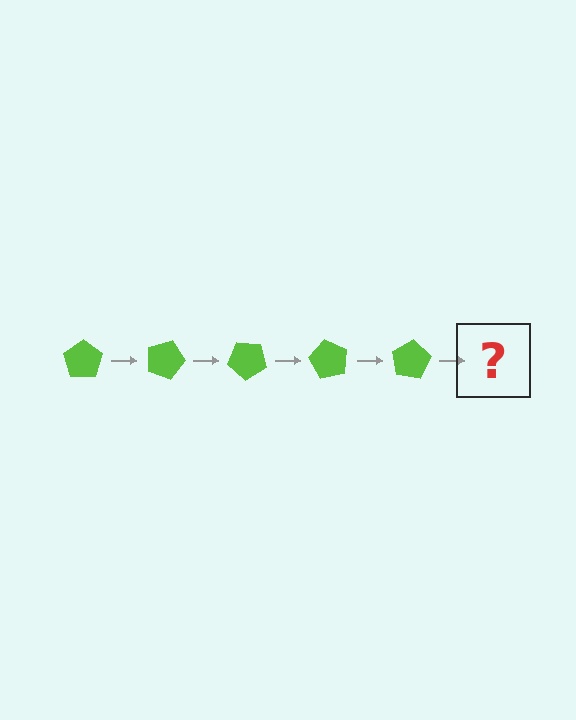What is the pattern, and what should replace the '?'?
The pattern is that the pentagon rotates 20 degrees each step. The '?' should be a lime pentagon rotated 100 degrees.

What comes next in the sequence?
The next element should be a lime pentagon rotated 100 degrees.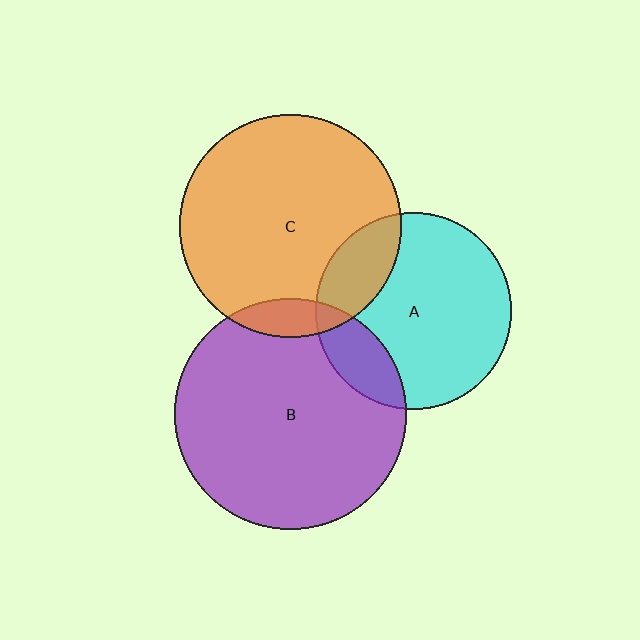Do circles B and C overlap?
Yes.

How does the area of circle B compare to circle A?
Approximately 1.4 times.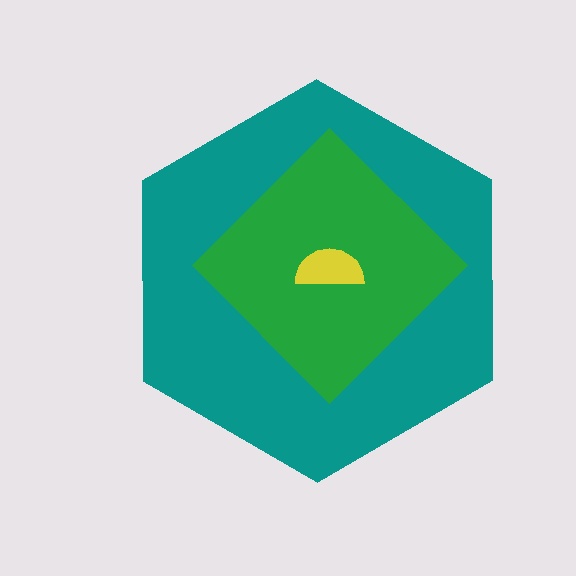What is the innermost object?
The yellow semicircle.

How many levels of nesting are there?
3.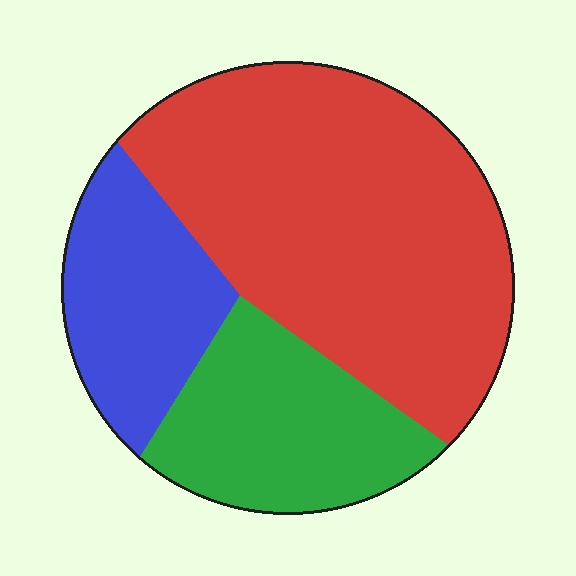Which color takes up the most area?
Red, at roughly 55%.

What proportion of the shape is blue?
Blue takes up between a sixth and a third of the shape.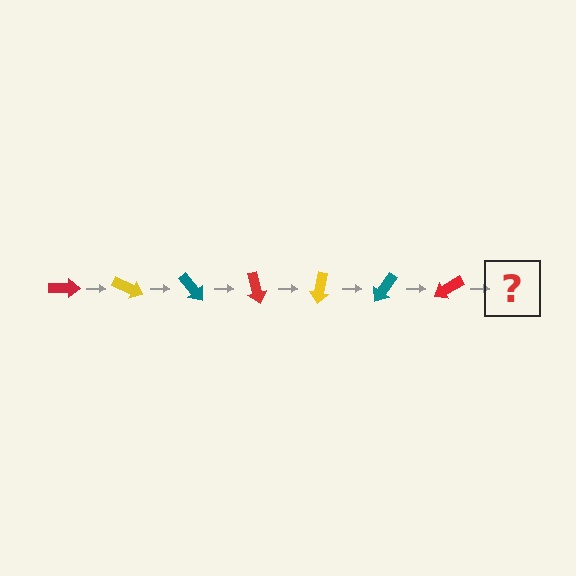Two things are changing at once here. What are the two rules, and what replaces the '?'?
The two rules are that it rotates 25 degrees each step and the color cycles through red, yellow, and teal. The '?' should be a yellow arrow, rotated 175 degrees from the start.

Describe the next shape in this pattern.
It should be a yellow arrow, rotated 175 degrees from the start.